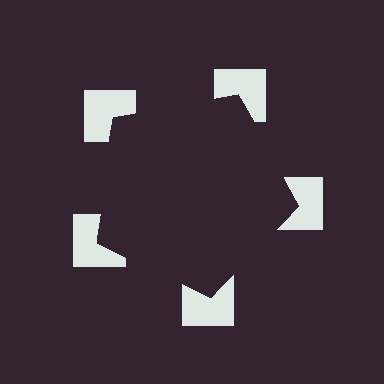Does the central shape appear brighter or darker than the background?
It typically appears slightly darker than the background, even though no actual brightness change is drawn.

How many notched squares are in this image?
There are 5 — one at each vertex of the illusory pentagon.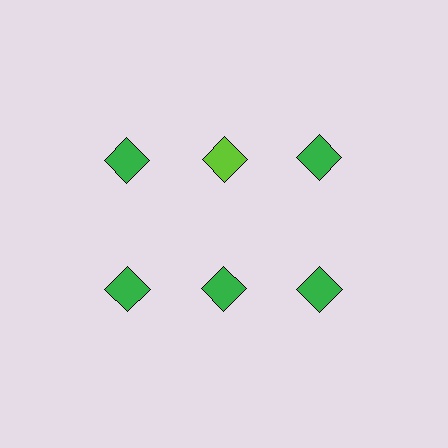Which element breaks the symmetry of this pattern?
The lime diamond in the top row, second from left column breaks the symmetry. All other shapes are green diamonds.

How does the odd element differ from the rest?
It has a different color: lime instead of green.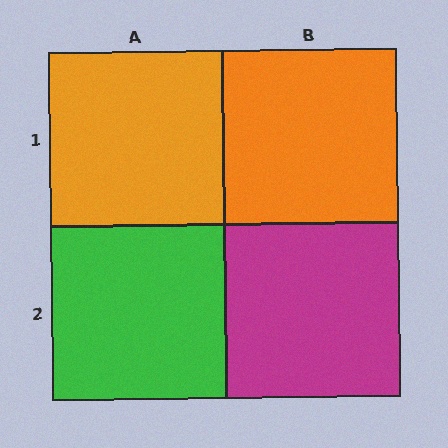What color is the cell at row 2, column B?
Magenta.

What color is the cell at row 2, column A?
Green.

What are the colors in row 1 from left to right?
Orange, orange.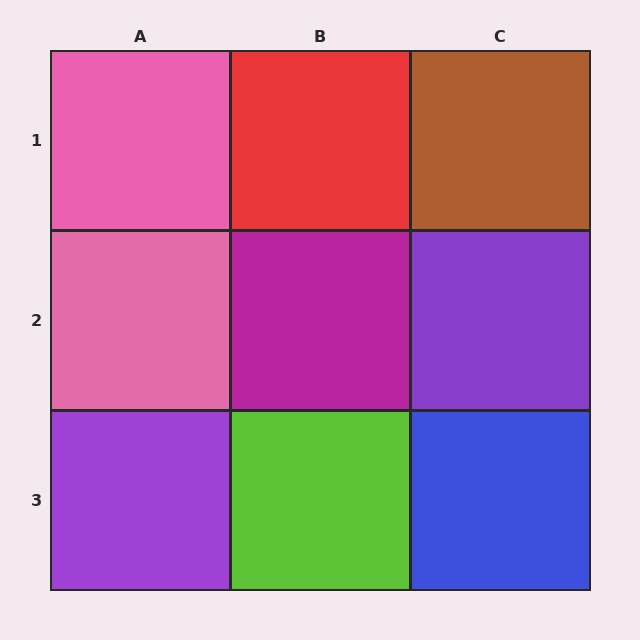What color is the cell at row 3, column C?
Blue.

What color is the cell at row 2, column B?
Magenta.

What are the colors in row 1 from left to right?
Pink, red, brown.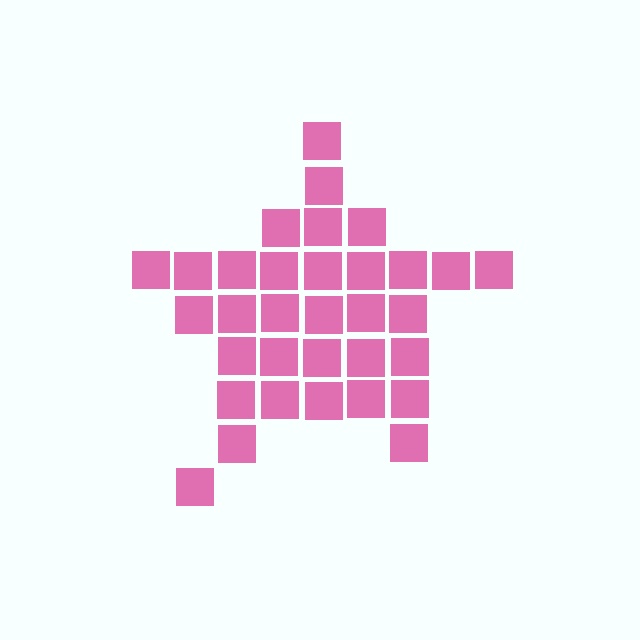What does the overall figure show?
The overall figure shows a star.